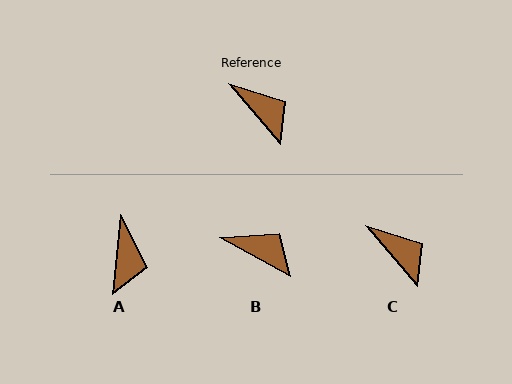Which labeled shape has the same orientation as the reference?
C.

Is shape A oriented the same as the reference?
No, it is off by about 46 degrees.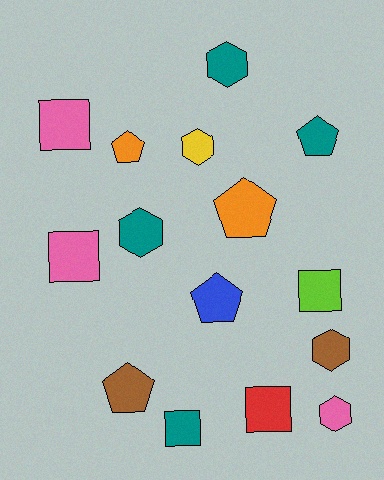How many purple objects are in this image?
There are no purple objects.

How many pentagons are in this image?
There are 5 pentagons.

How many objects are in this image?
There are 15 objects.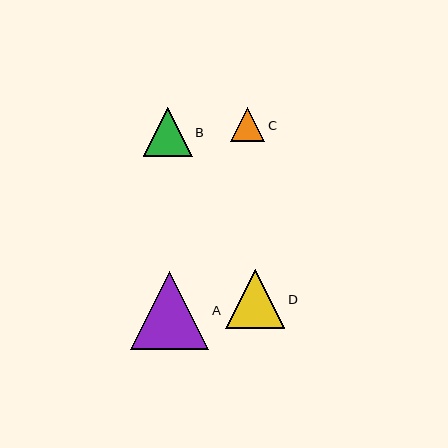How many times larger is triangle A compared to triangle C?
Triangle A is approximately 2.3 times the size of triangle C.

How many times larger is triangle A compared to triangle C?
Triangle A is approximately 2.3 times the size of triangle C.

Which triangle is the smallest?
Triangle C is the smallest with a size of approximately 34 pixels.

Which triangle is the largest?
Triangle A is the largest with a size of approximately 78 pixels.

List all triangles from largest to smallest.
From largest to smallest: A, D, B, C.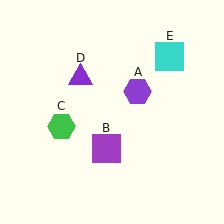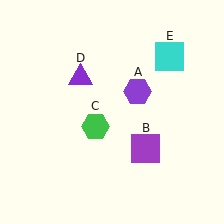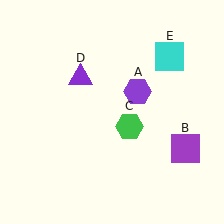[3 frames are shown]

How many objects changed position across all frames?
2 objects changed position: purple square (object B), green hexagon (object C).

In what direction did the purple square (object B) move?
The purple square (object B) moved right.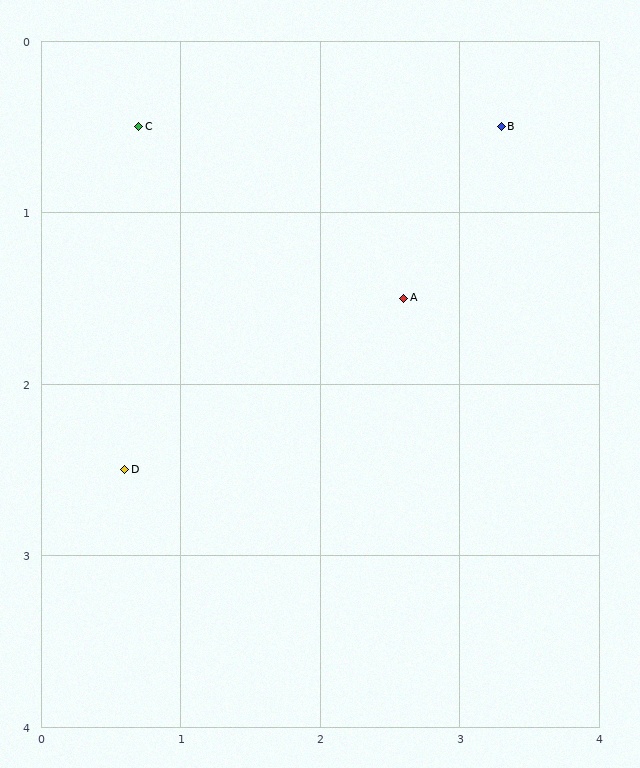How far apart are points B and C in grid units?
Points B and C are about 2.6 grid units apart.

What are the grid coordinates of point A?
Point A is at approximately (2.6, 1.5).